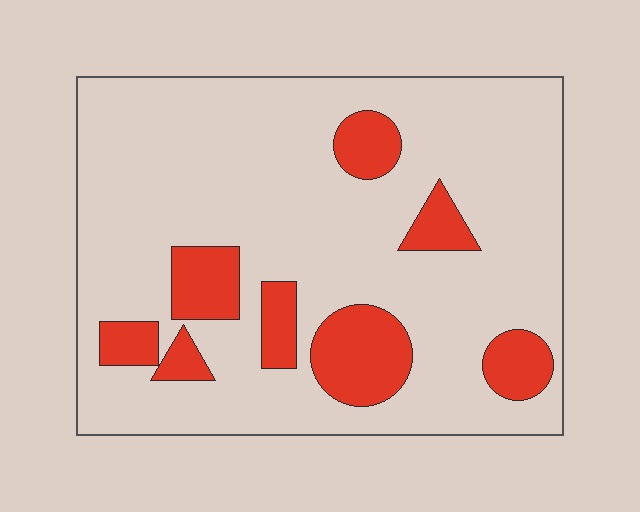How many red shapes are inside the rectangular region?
8.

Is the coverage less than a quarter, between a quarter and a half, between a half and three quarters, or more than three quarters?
Less than a quarter.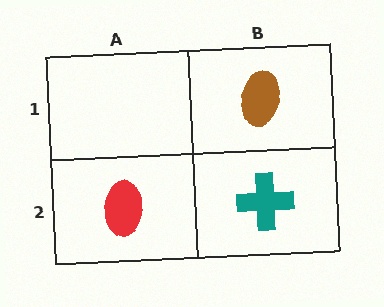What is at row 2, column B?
A teal cross.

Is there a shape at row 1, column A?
No, that cell is empty.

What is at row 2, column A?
A red ellipse.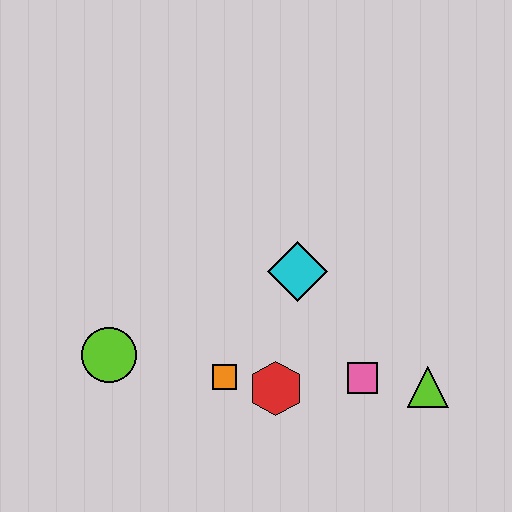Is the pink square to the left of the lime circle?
No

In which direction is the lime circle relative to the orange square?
The lime circle is to the left of the orange square.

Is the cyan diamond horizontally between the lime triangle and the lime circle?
Yes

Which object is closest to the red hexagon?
The orange square is closest to the red hexagon.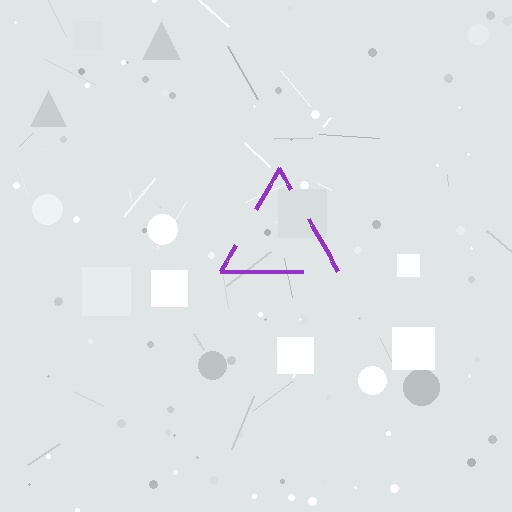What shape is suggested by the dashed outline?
The dashed outline suggests a triangle.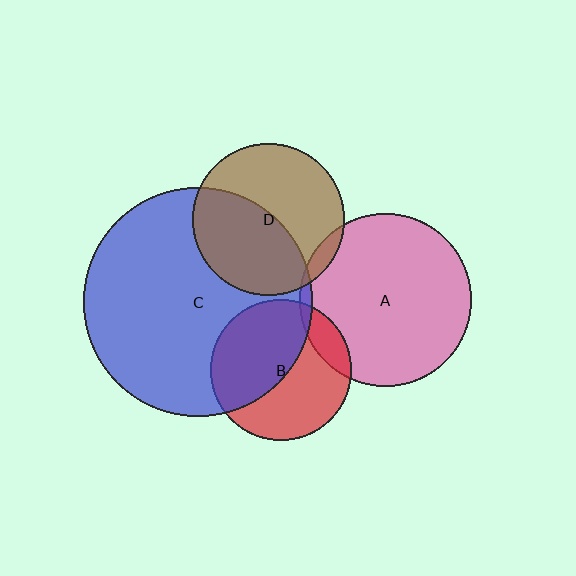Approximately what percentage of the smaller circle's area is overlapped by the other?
Approximately 5%.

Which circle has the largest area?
Circle C (blue).